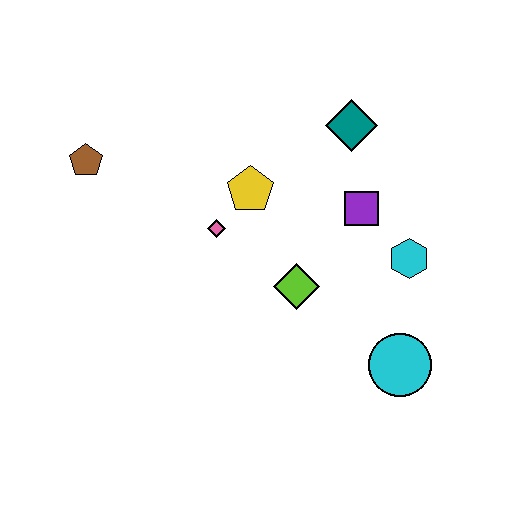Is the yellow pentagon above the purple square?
Yes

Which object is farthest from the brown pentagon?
The cyan circle is farthest from the brown pentagon.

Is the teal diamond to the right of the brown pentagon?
Yes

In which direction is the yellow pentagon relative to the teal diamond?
The yellow pentagon is to the left of the teal diamond.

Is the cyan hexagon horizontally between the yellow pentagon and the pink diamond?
No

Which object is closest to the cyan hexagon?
The purple square is closest to the cyan hexagon.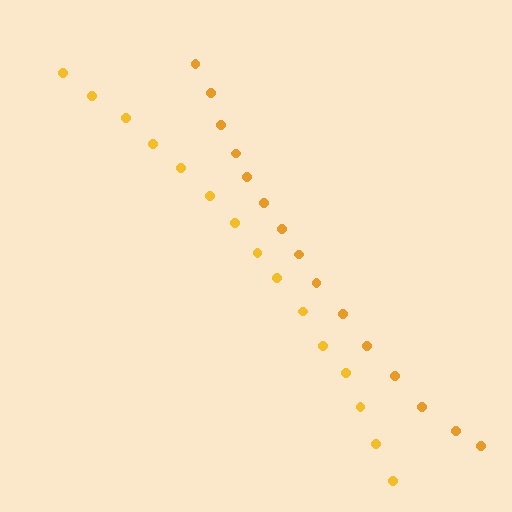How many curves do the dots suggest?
There are 2 distinct paths.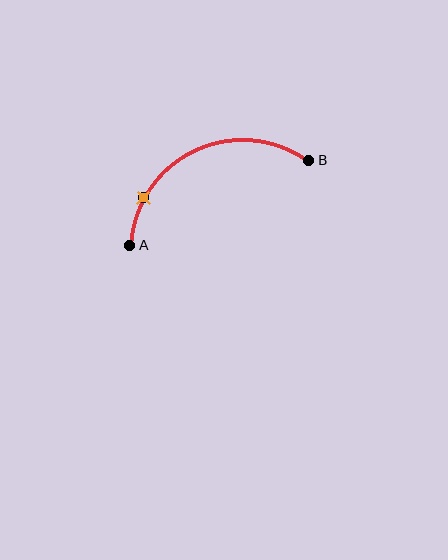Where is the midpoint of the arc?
The arc midpoint is the point on the curve farthest from the straight line joining A and B. It sits above that line.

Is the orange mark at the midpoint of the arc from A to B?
No. The orange mark lies on the arc but is closer to endpoint A. The arc midpoint would be at the point on the curve equidistant along the arc from both A and B.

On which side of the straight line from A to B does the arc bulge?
The arc bulges above the straight line connecting A and B.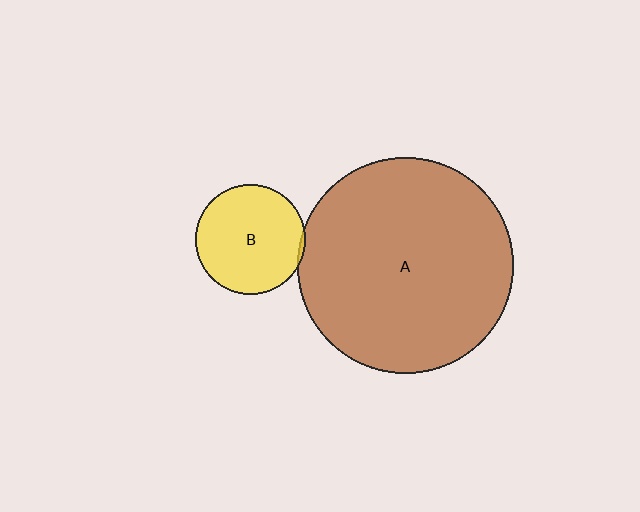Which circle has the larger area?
Circle A (brown).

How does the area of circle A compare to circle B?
Approximately 3.8 times.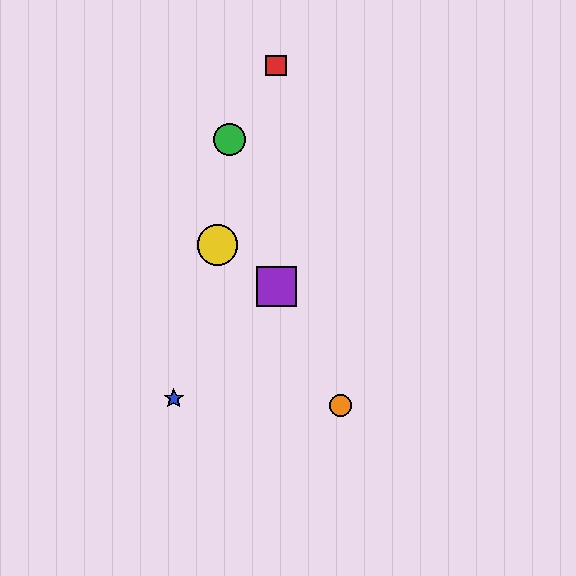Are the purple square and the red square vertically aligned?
Yes, both are at x≈276.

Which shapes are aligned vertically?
The red square, the purple square are aligned vertically.